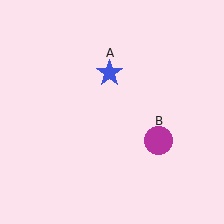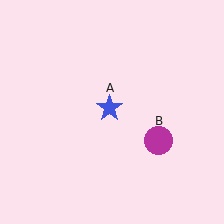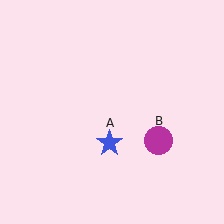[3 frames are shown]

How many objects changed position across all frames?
1 object changed position: blue star (object A).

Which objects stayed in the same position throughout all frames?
Magenta circle (object B) remained stationary.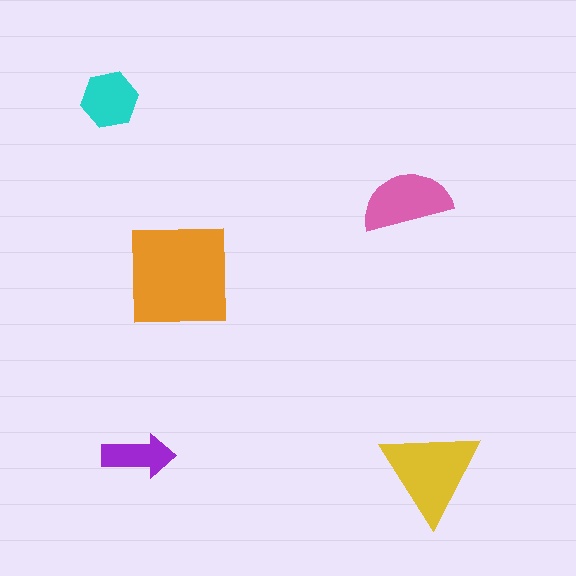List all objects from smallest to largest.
The purple arrow, the cyan hexagon, the pink semicircle, the yellow triangle, the orange square.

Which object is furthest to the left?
The cyan hexagon is leftmost.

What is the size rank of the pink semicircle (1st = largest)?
3rd.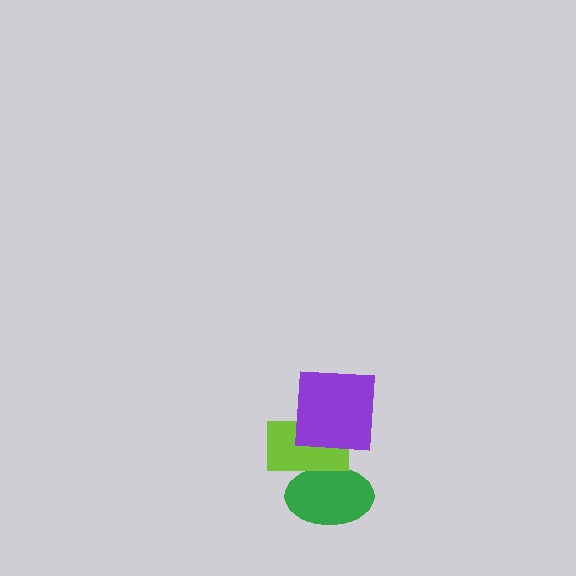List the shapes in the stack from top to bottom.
From top to bottom: the purple square, the lime rectangle, the green ellipse.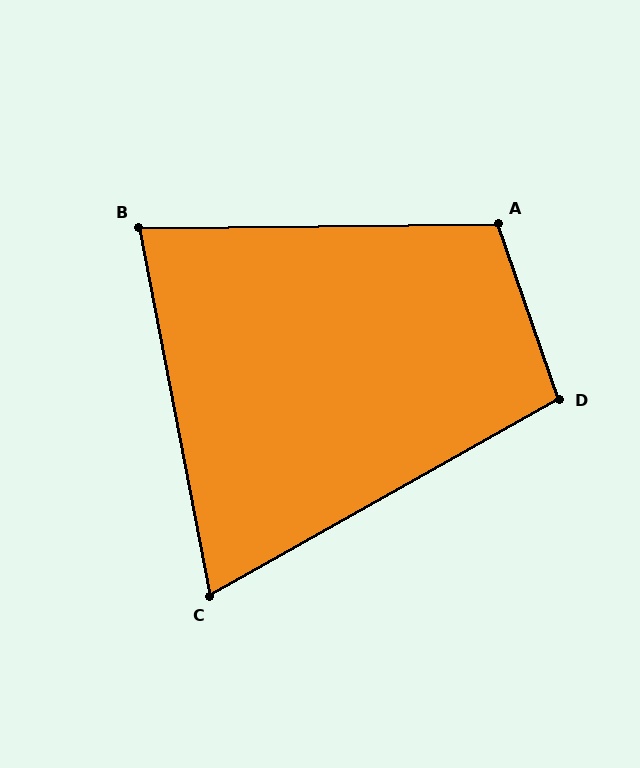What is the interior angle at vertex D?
Approximately 100 degrees (obtuse).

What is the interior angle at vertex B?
Approximately 80 degrees (acute).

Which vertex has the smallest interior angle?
C, at approximately 71 degrees.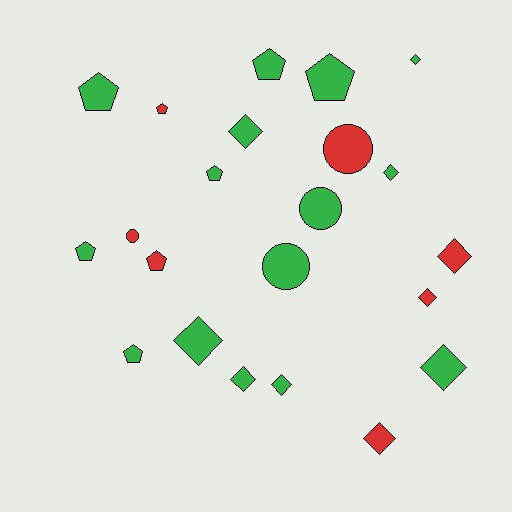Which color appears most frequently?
Green, with 15 objects.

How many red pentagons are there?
There are 2 red pentagons.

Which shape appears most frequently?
Diamond, with 10 objects.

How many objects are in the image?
There are 22 objects.